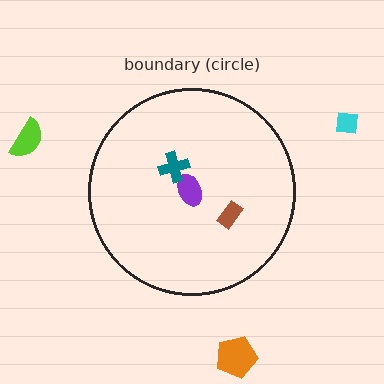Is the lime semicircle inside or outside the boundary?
Outside.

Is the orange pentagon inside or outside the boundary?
Outside.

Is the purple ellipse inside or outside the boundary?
Inside.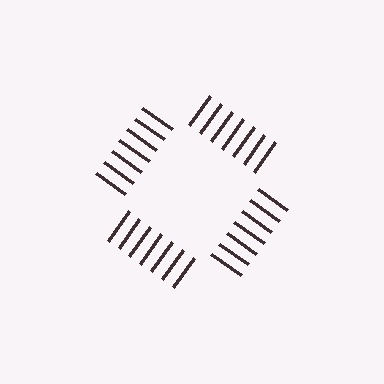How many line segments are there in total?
28 — 7 along each of the 4 edges.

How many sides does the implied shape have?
4 sides — the line-ends trace a square.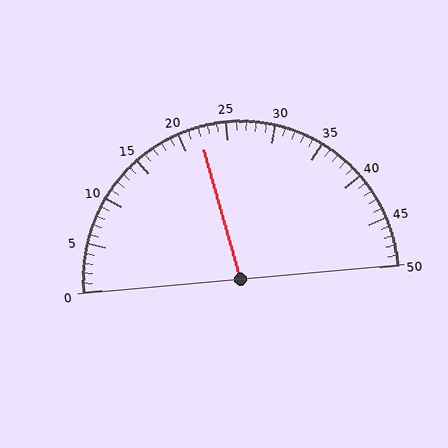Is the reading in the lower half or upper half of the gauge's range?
The reading is in the lower half of the range (0 to 50).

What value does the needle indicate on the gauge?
The needle indicates approximately 22.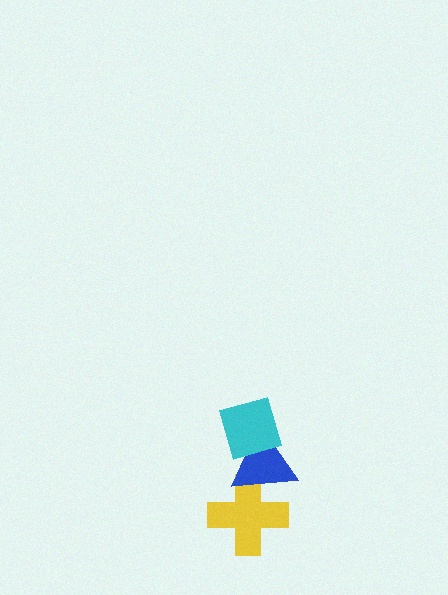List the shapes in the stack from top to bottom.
From top to bottom: the cyan diamond, the blue triangle, the yellow cross.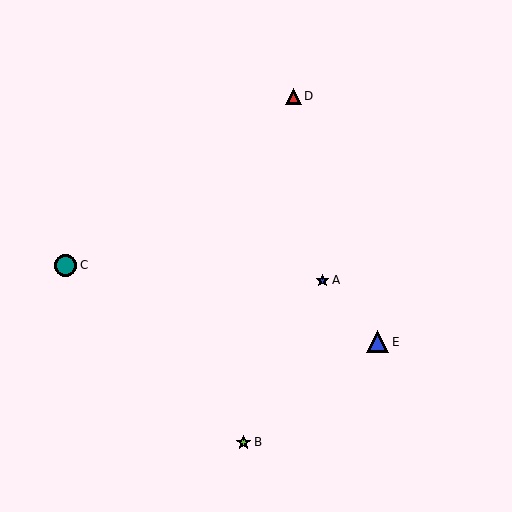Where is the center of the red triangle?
The center of the red triangle is at (294, 96).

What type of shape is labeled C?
Shape C is a teal circle.